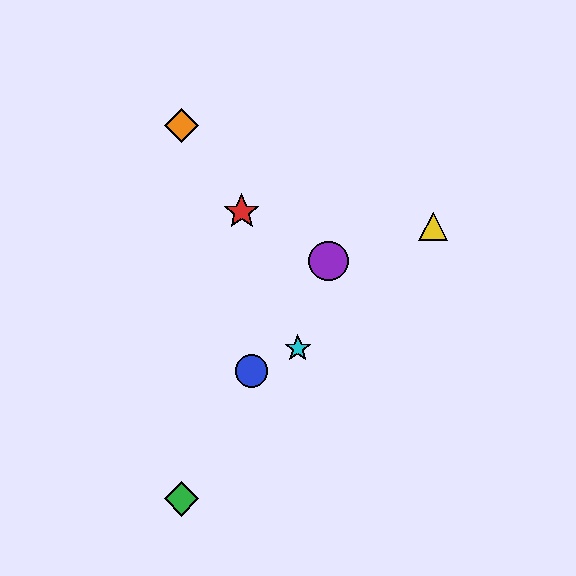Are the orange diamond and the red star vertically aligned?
No, the orange diamond is at x≈181 and the red star is at x≈242.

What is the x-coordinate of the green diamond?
The green diamond is at x≈181.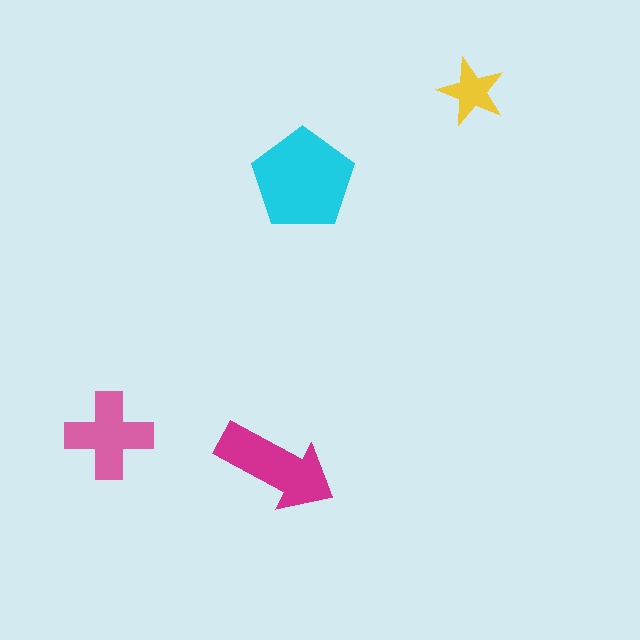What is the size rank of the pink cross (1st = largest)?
3rd.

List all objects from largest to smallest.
The cyan pentagon, the magenta arrow, the pink cross, the yellow star.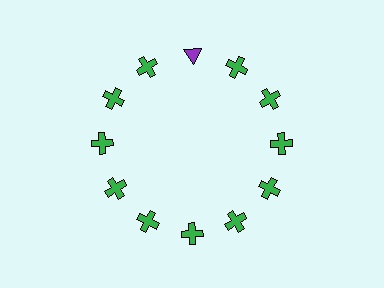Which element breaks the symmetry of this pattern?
The purple triangle at roughly the 12 o'clock position breaks the symmetry. All other shapes are green crosses.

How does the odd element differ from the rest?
It differs in both color (purple instead of green) and shape (triangle instead of cross).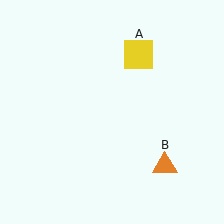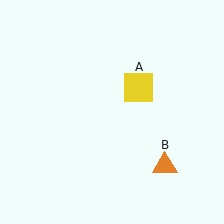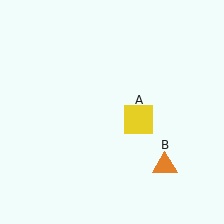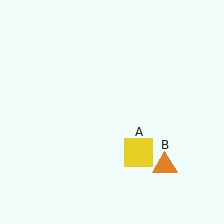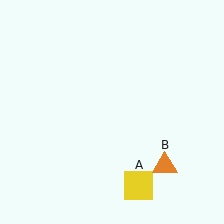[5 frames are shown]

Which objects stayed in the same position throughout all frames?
Orange triangle (object B) remained stationary.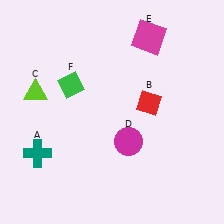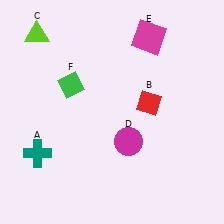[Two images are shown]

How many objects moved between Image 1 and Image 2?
1 object moved between the two images.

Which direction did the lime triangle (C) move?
The lime triangle (C) moved up.